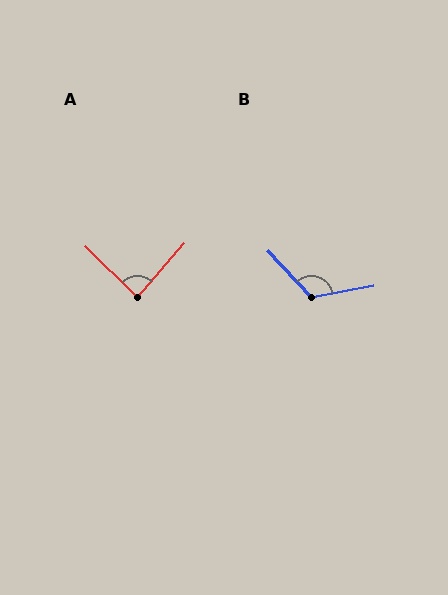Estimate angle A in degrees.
Approximately 86 degrees.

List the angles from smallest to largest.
A (86°), B (122°).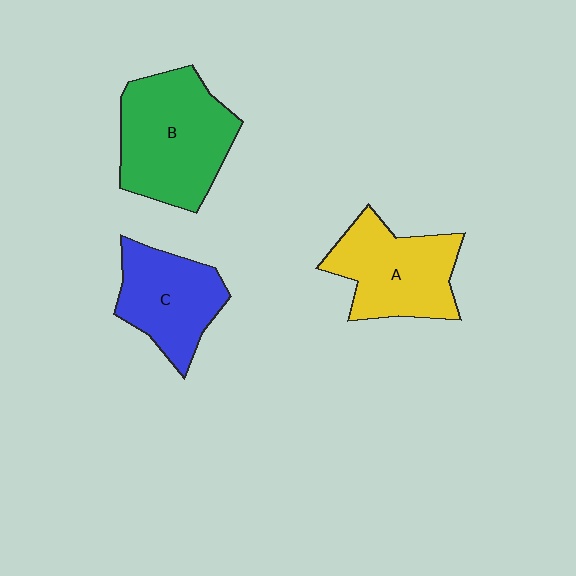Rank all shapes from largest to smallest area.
From largest to smallest: B (green), A (yellow), C (blue).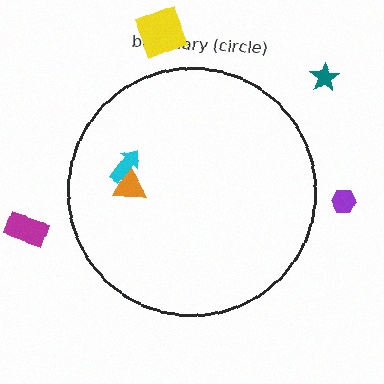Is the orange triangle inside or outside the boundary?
Inside.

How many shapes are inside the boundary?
2 inside, 4 outside.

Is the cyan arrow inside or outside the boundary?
Inside.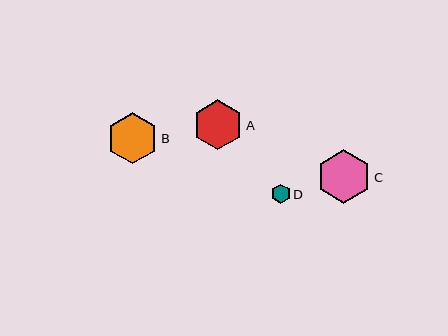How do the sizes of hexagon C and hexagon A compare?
Hexagon C and hexagon A are approximately the same size.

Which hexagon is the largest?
Hexagon C is the largest with a size of approximately 53 pixels.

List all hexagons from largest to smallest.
From largest to smallest: C, B, A, D.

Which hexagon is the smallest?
Hexagon D is the smallest with a size of approximately 19 pixels.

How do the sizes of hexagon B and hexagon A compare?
Hexagon B and hexagon A are approximately the same size.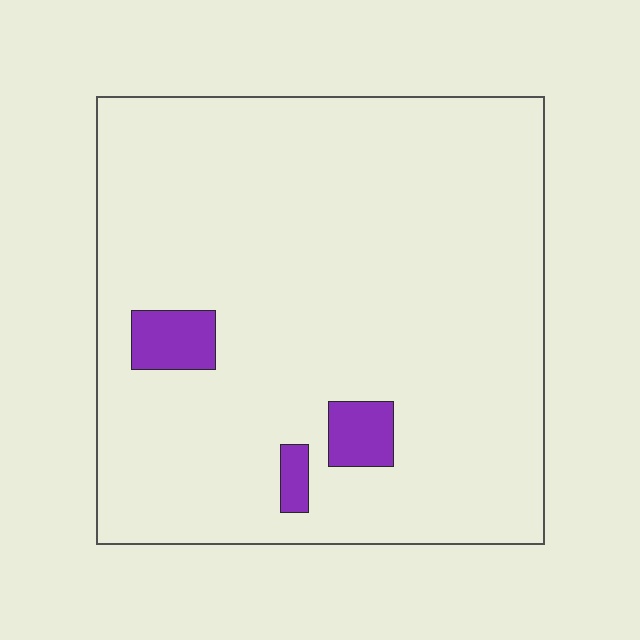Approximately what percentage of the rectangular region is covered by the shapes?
Approximately 5%.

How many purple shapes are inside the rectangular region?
3.